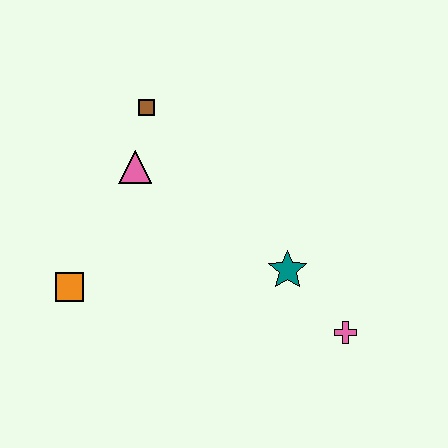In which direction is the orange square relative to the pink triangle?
The orange square is below the pink triangle.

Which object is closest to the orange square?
The pink triangle is closest to the orange square.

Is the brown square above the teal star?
Yes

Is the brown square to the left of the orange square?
No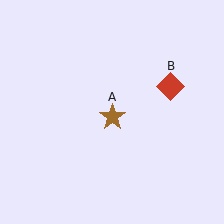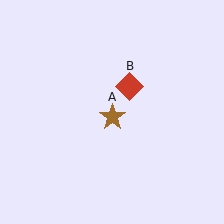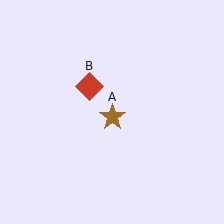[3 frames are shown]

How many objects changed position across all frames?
1 object changed position: red diamond (object B).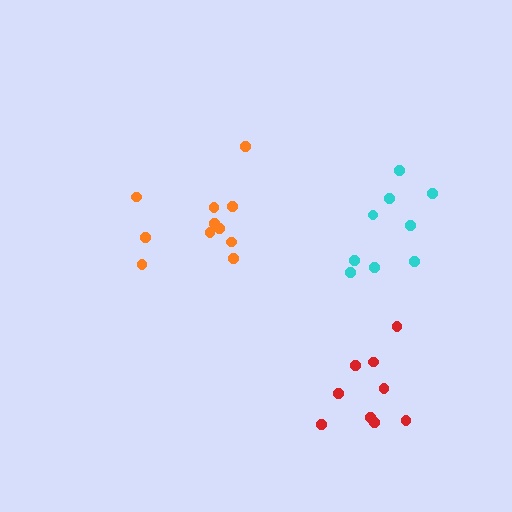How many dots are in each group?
Group 1: 9 dots, Group 2: 11 dots, Group 3: 9 dots (29 total).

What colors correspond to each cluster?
The clusters are colored: red, orange, cyan.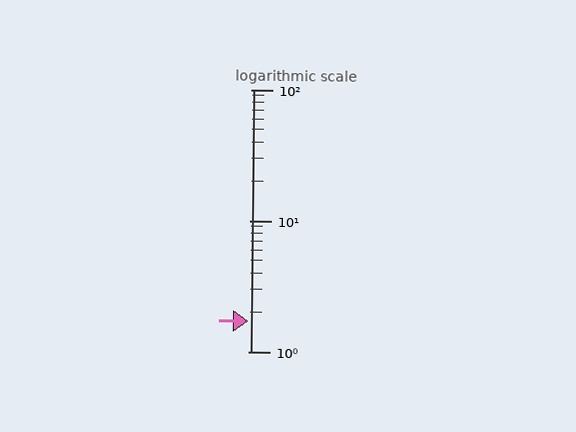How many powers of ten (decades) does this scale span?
The scale spans 2 decades, from 1 to 100.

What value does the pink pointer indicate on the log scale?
The pointer indicates approximately 1.7.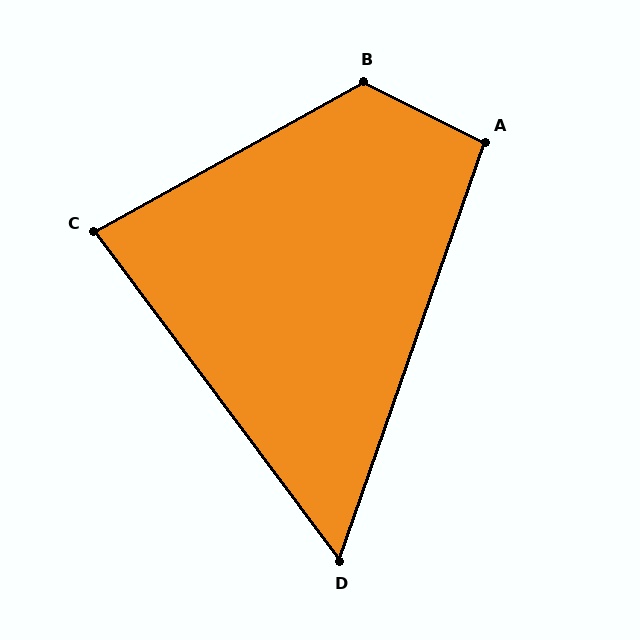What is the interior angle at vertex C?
Approximately 83 degrees (acute).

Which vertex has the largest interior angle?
B, at approximately 124 degrees.